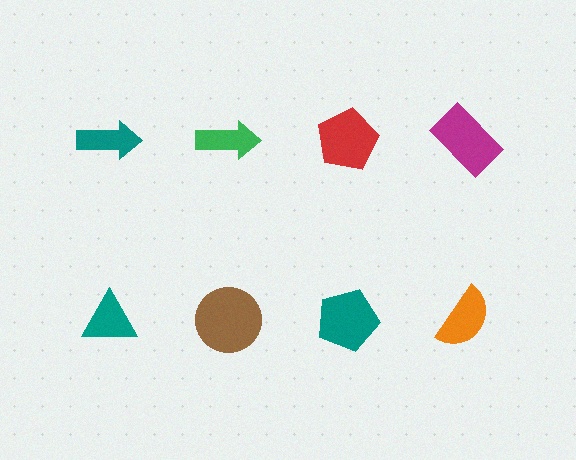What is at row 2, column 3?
A teal pentagon.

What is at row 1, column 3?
A red pentagon.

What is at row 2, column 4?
An orange semicircle.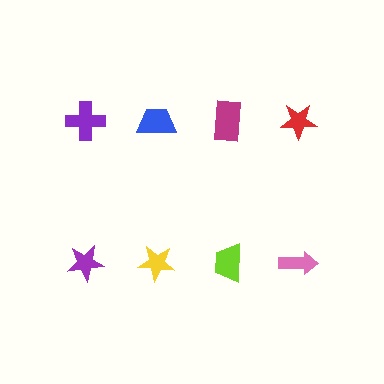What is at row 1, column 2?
A blue trapezoid.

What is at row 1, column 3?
A magenta rectangle.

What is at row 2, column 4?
A pink arrow.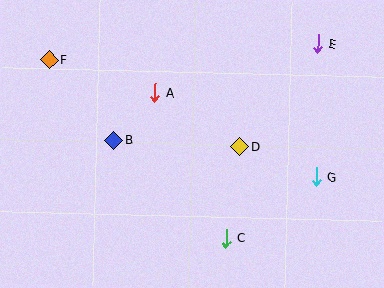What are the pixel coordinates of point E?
Point E is at (318, 44).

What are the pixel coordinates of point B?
Point B is at (114, 140).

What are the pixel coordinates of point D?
Point D is at (240, 146).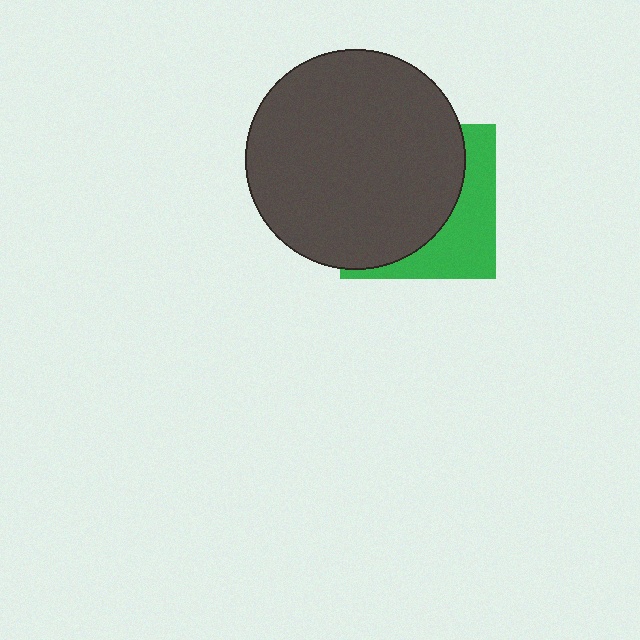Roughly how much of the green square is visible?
A small part of it is visible (roughly 35%).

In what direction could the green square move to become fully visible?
The green square could move right. That would shift it out from behind the dark gray circle entirely.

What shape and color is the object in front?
The object in front is a dark gray circle.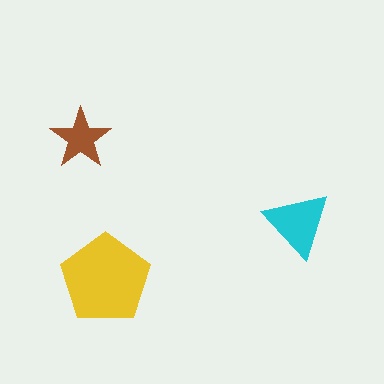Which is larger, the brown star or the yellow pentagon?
The yellow pentagon.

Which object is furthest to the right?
The cyan triangle is rightmost.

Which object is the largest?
The yellow pentagon.